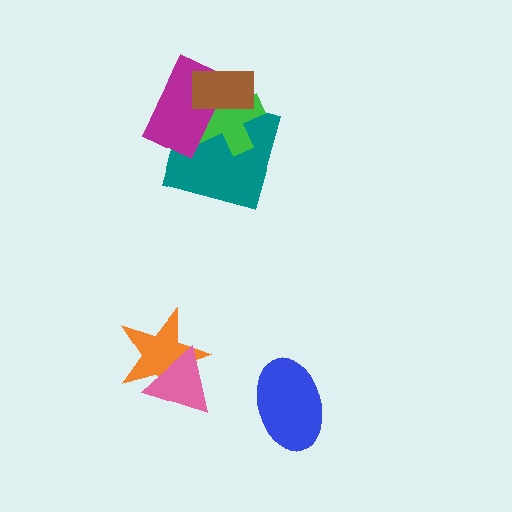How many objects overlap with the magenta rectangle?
3 objects overlap with the magenta rectangle.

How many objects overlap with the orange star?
1 object overlaps with the orange star.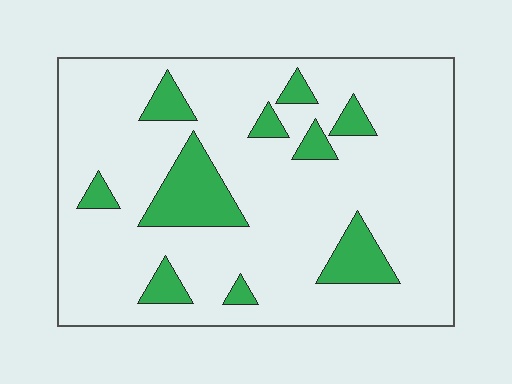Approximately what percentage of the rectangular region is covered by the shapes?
Approximately 15%.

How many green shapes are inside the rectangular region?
10.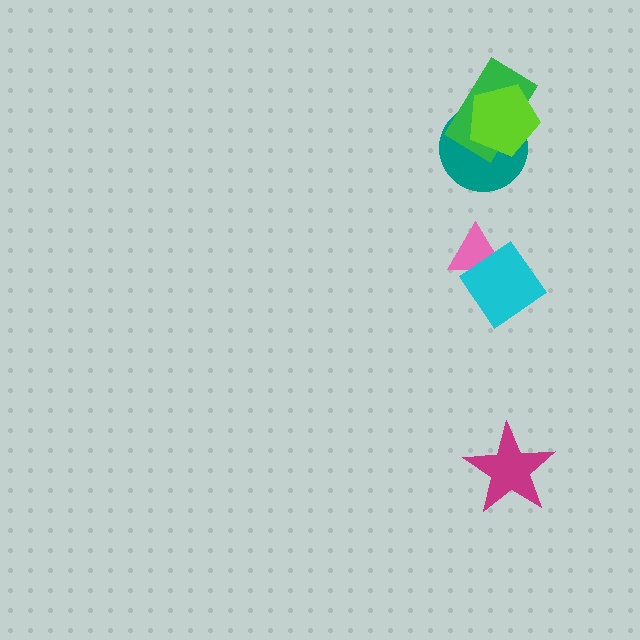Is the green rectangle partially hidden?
Yes, it is partially covered by another shape.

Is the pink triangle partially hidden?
Yes, it is partially covered by another shape.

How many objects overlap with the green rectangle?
2 objects overlap with the green rectangle.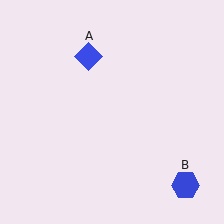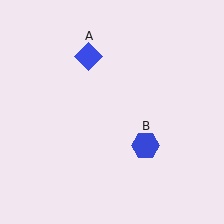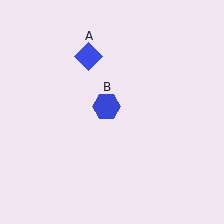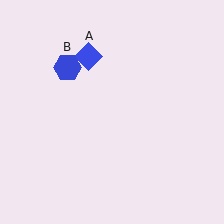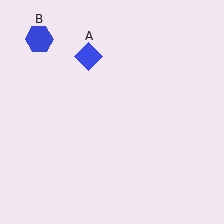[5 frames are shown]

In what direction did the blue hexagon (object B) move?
The blue hexagon (object B) moved up and to the left.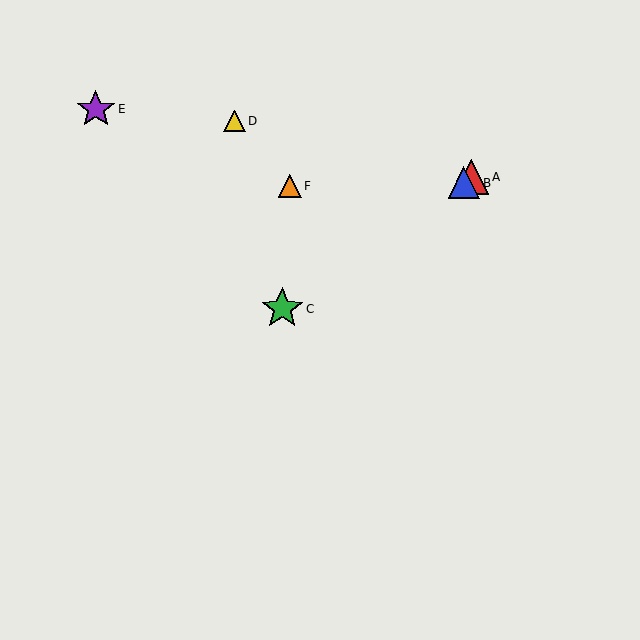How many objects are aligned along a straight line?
3 objects (A, B, C) are aligned along a straight line.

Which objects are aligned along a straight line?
Objects A, B, C are aligned along a straight line.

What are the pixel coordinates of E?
Object E is at (96, 109).